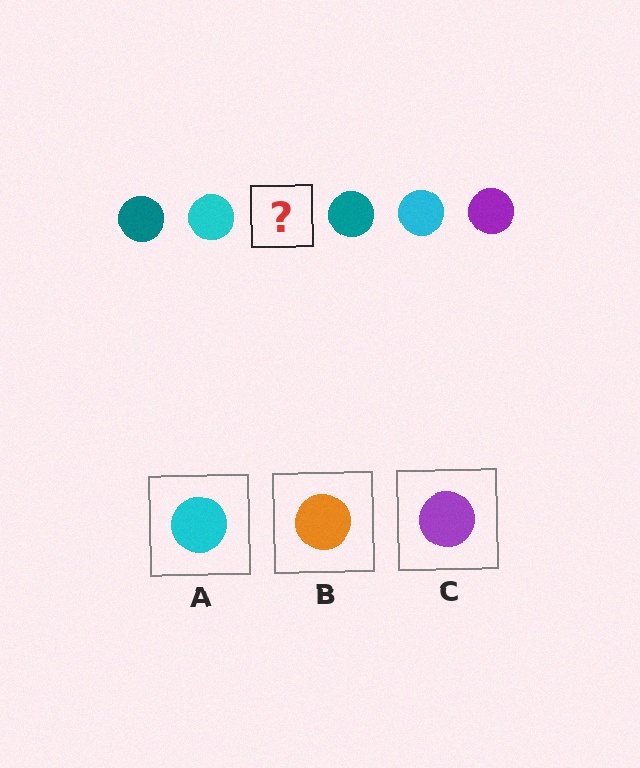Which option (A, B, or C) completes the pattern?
C.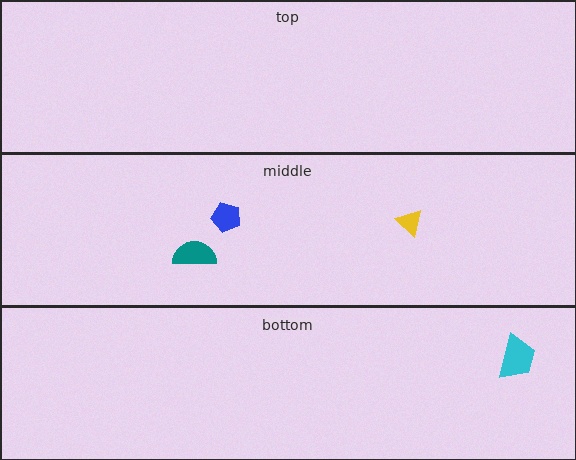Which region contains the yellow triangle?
The middle region.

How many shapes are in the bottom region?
1.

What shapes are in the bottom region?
The cyan trapezoid.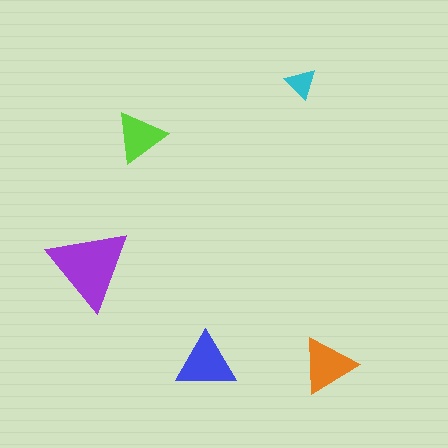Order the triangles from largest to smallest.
the purple one, the blue one, the orange one, the lime one, the cyan one.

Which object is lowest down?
The orange triangle is bottommost.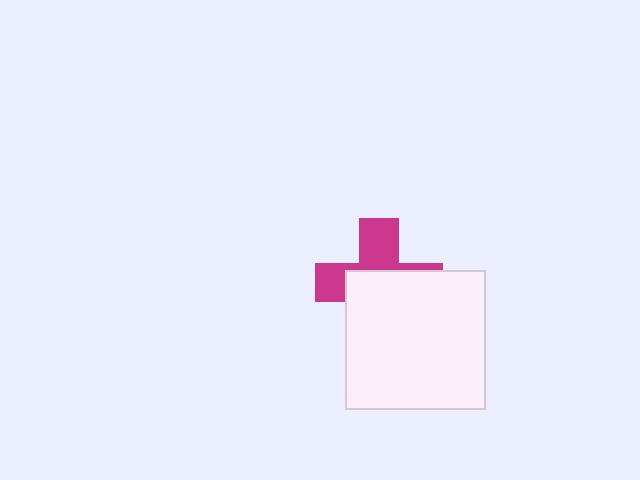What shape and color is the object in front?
The object in front is a white square.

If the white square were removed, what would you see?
You would see the complete magenta cross.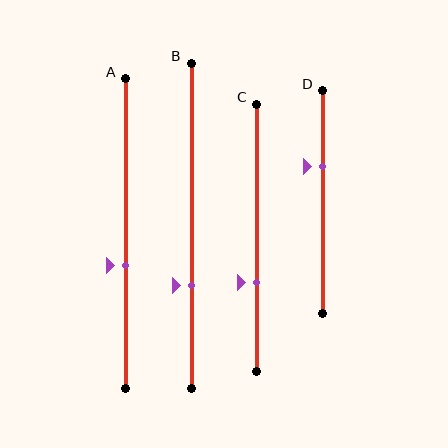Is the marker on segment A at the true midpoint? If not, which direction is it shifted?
No, the marker on segment A is shifted downward by about 10% of the segment length.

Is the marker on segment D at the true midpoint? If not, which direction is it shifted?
No, the marker on segment D is shifted upward by about 16% of the segment length.